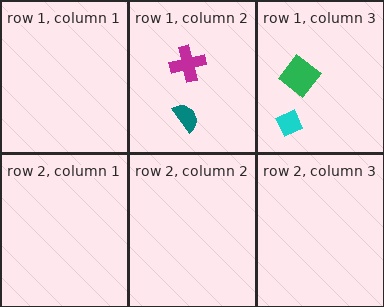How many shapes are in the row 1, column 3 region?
2.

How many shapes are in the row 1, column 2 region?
2.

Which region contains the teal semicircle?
The row 1, column 2 region.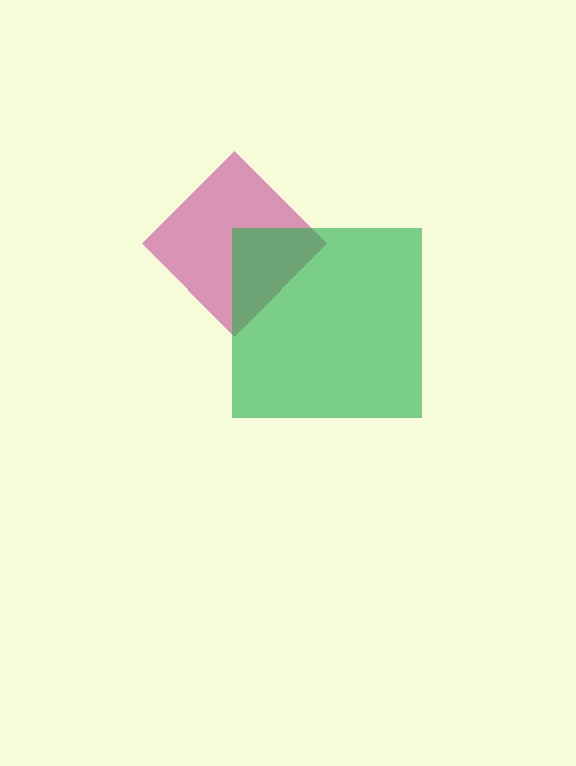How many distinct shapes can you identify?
There are 2 distinct shapes: a magenta diamond, a green square.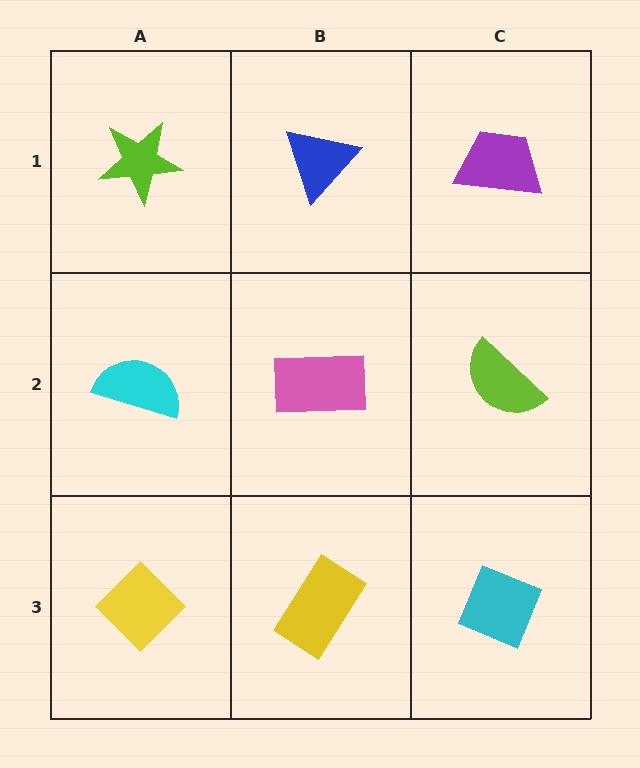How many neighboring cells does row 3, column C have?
2.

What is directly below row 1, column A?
A cyan semicircle.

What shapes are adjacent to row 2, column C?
A purple trapezoid (row 1, column C), a cyan diamond (row 3, column C), a pink rectangle (row 2, column B).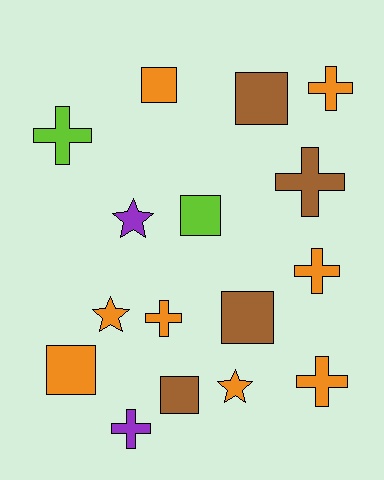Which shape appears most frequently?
Cross, with 7 objects.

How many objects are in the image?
There are 16 objects.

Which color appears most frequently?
Orange, with 8 objects.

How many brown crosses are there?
There is 1 brown cross.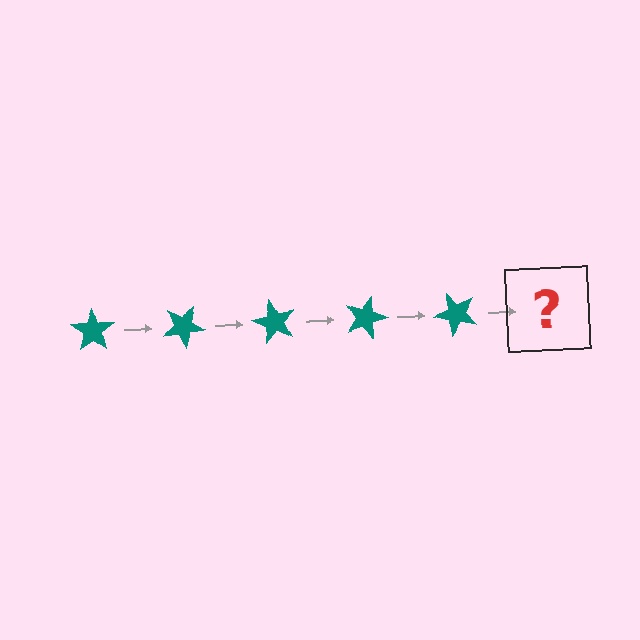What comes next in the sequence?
The next element should be a teal star rotated 150 degrees.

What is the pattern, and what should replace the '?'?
The pattern is that the star rotates 30 degrees each step. The '?' should be a teal star rotated 150 degrees.